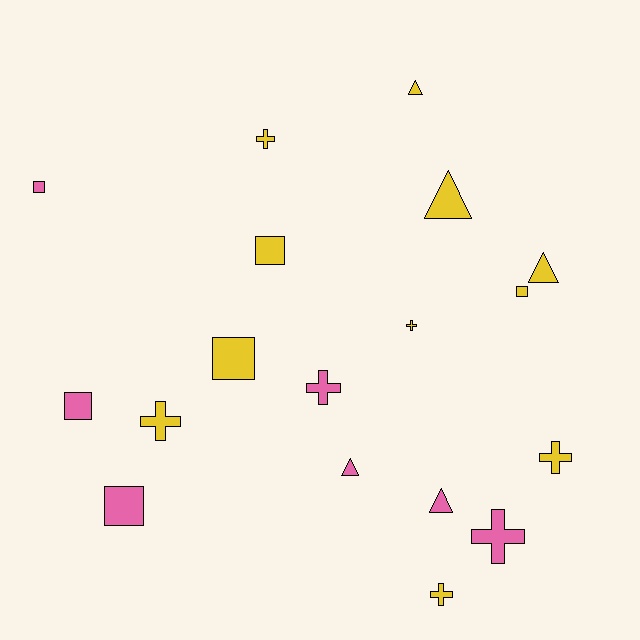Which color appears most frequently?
Yellow, with 11 objects.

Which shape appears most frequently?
Cross, with 7 objects.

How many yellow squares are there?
There are 3 yellow squares.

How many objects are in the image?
There are 18 objects.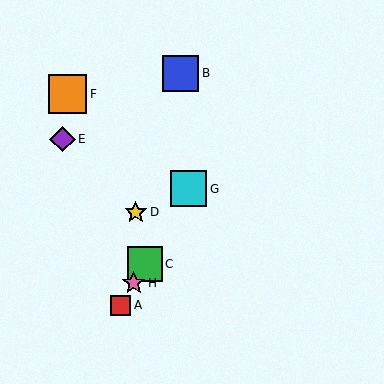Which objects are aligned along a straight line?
Objects A, C, G, H are aligned along a straight line.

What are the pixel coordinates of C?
Object C is at (145, 264).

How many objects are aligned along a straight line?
4 objects (A, C, G, H) are aligned along a straight line.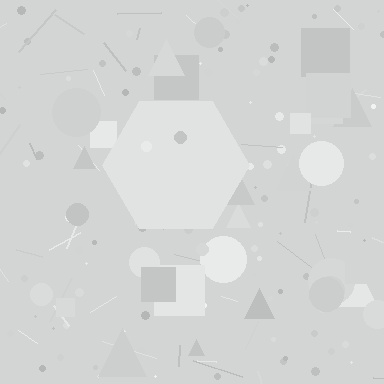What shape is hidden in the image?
A hexagon is hidden in the image.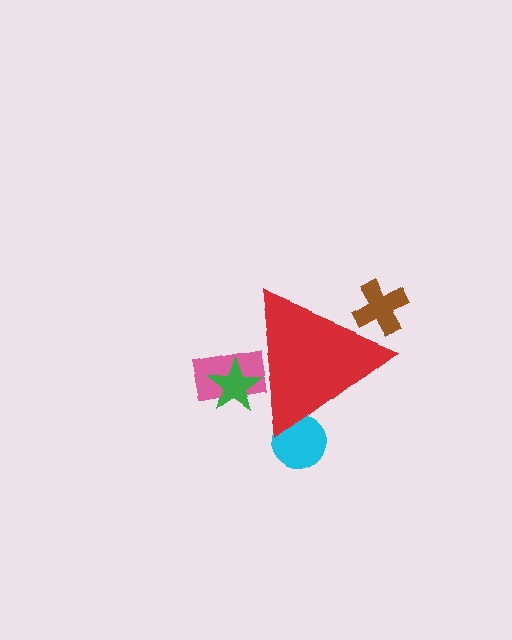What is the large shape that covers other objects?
A red triangle.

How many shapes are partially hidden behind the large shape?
4 shapes are partially hidden.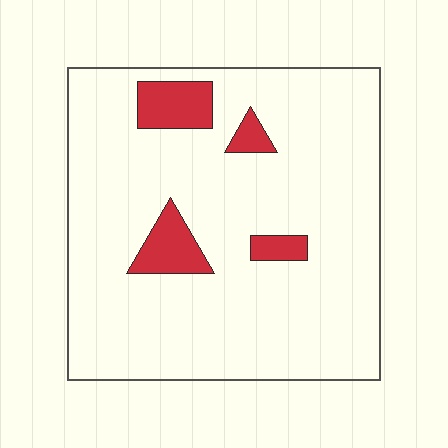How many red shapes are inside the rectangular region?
4.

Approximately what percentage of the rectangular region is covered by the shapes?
Approximately 10%.